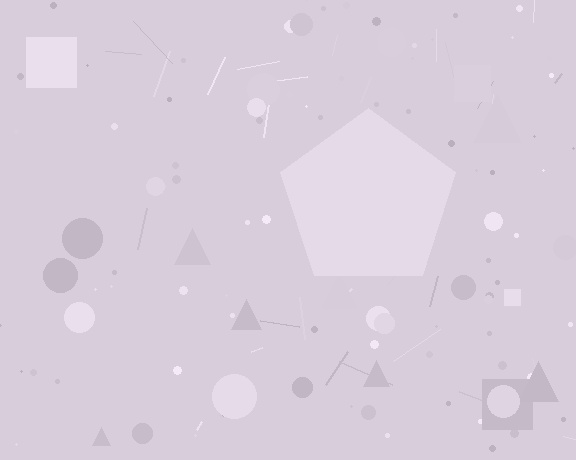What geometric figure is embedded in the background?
A pentagon is embedded in the background.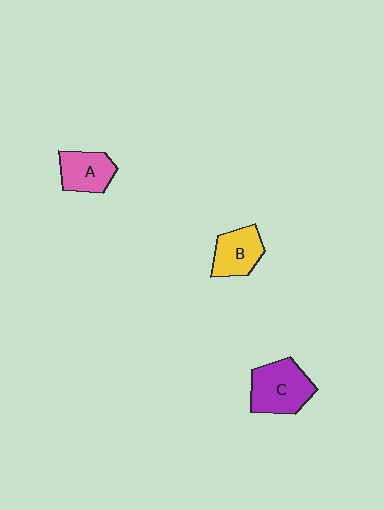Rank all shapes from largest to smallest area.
From largest to smallest: C (purple), B (yellow), A (pink).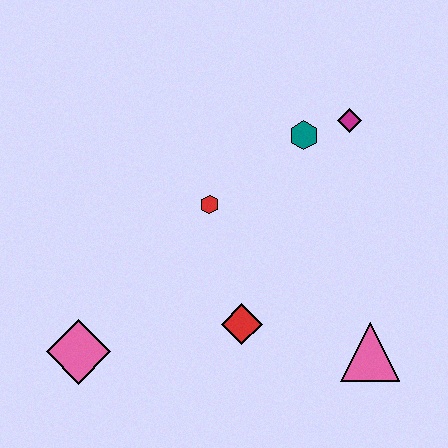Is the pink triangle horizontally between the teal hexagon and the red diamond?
No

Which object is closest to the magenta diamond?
The teal hexagon is closest to the magenta diamond.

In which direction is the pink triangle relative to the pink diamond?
The pink triangle is to the right of the pink diamond.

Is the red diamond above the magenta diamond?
No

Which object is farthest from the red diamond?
The magenta diamond is farthest from the red diamond.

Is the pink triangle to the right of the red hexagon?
Yes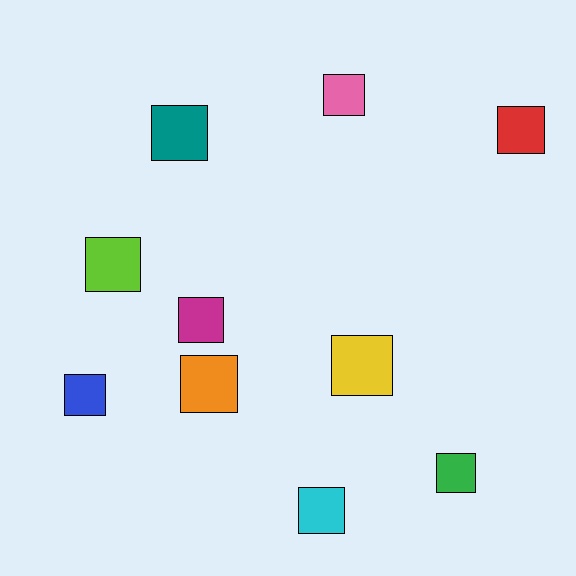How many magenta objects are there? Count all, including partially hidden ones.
There is 1 magenta object.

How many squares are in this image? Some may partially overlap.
There are 10 squares.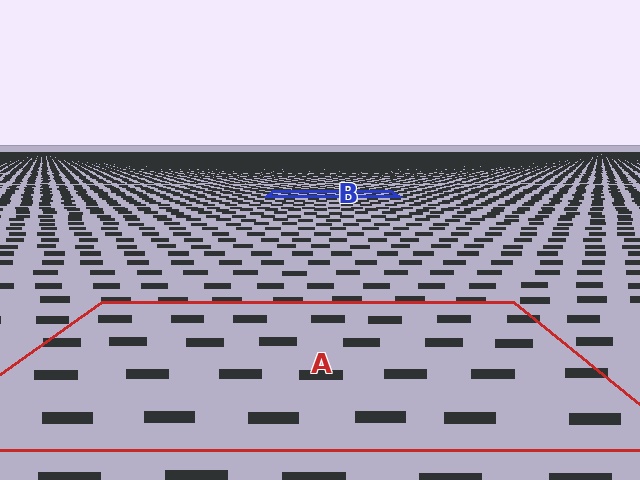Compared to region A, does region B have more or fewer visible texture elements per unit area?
Region B has more texture elements per unit area — they are packed more densely because it is farther away.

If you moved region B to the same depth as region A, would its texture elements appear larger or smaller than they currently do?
They would appear larger. At a closer depth, the same texture elements are projected at a bigger on-screen size.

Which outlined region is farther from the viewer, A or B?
Region B is farther from the viewer — the texture elements inside it appear smaller and more densely packed.